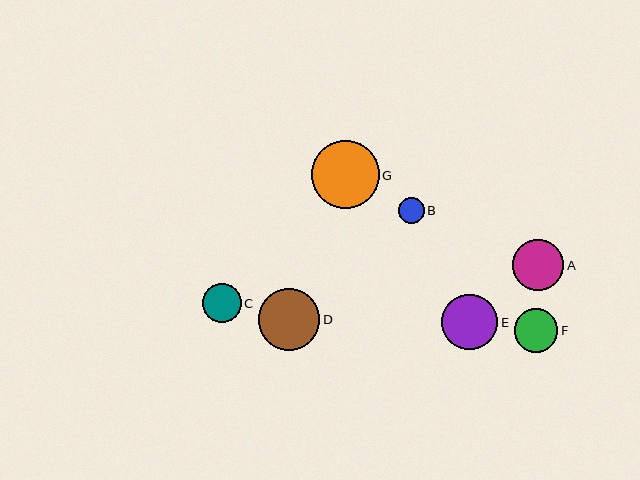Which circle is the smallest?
Circle B is the smallest with a size of approximately 26 pixels.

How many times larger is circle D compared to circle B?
Circle D is approximately 2.3 times the size of circle B.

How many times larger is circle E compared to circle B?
Circle E is approximately 2.1 times the size of circle B.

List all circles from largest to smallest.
From largest to smallest: G, D, E, A, F, C, B.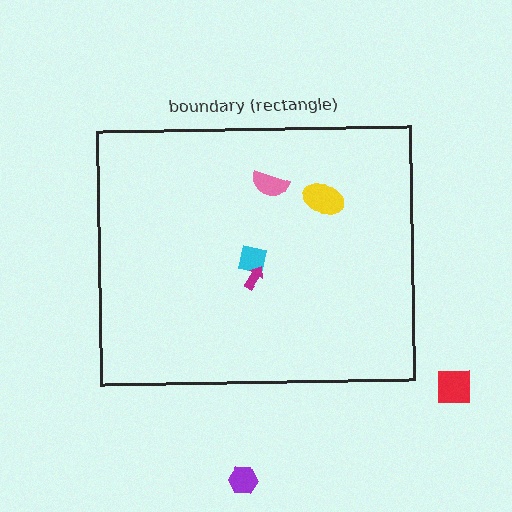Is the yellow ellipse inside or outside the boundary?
Inside.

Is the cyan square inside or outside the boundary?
Inside.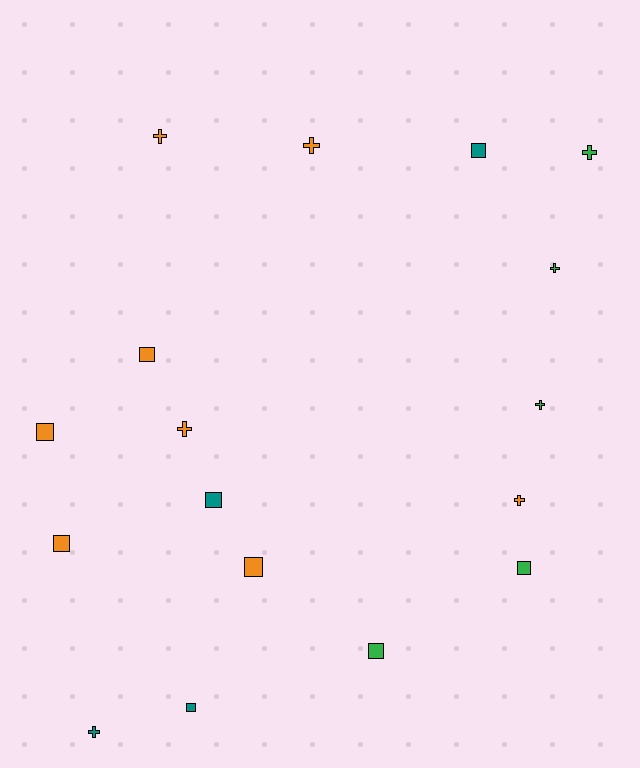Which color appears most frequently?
Orange, with 8 objects.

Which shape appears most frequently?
Square, with 9 objects.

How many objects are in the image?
There are 17 objects.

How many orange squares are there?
There are 4 orange squares.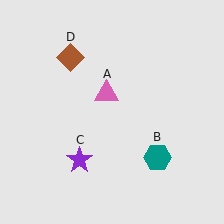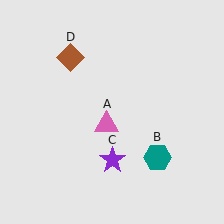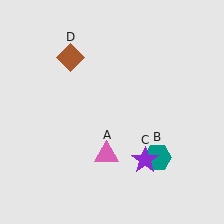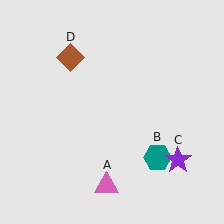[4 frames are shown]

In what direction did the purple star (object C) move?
The purple star (object C) moved right.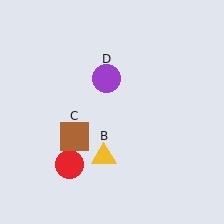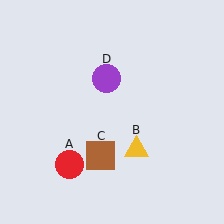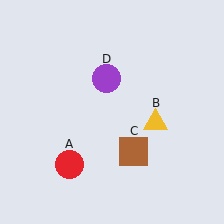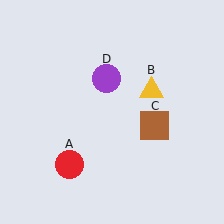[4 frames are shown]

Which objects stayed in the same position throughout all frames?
Red circle (object A) and purple circle (object D) remained stationary.